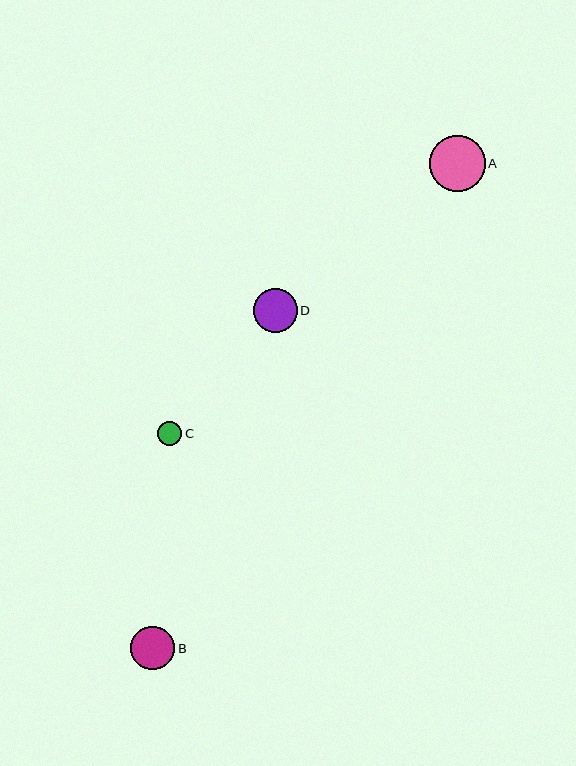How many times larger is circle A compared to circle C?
Circle A is approximately 2.3 times the size of circle C.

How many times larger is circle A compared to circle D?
Circle A is approximately 1.3 times the size of circle D.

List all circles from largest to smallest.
From largest to smallest: A, D, B, C.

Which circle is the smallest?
Circle C is the smallest with a size of approximately 24 pixels.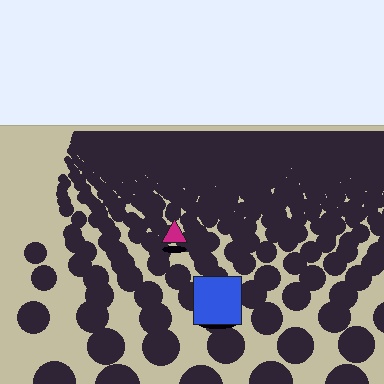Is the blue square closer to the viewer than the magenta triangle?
Yes. The blue square is closer — you can tell from the texture gradient: the ground texture is coarser near it.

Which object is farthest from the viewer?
The magenta triangle is farthest from the viewer. It appears smaller and the ground texture around it is denser.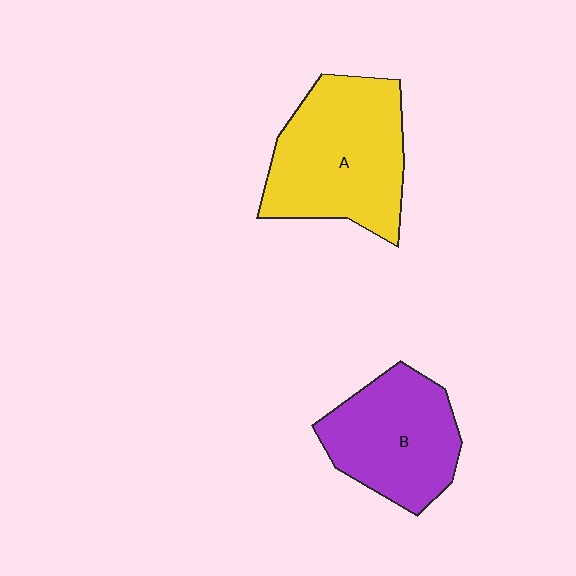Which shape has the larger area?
Shape A (yellow).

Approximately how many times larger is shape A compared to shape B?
Approximately 1.3 times.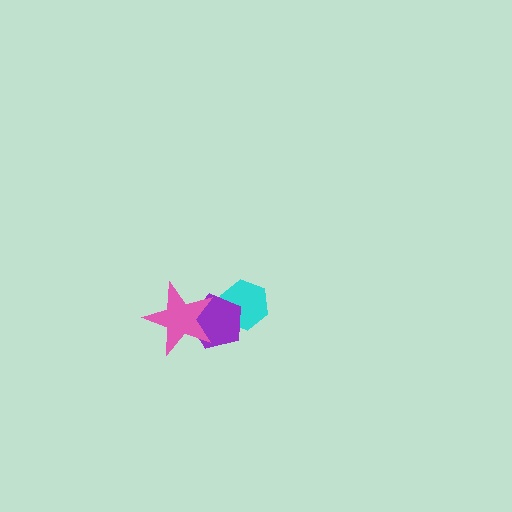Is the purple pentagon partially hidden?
Yes, it is partially covered by another shape.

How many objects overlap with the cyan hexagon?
1 object overlaps with the cyan hexagon.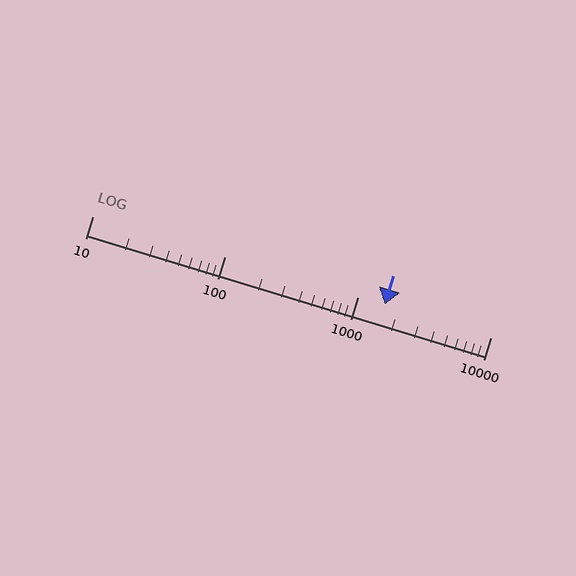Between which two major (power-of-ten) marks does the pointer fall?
The pointer is between 1000 and 10000.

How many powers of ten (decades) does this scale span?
The scale spans 3 decades, from 10 to 10000.